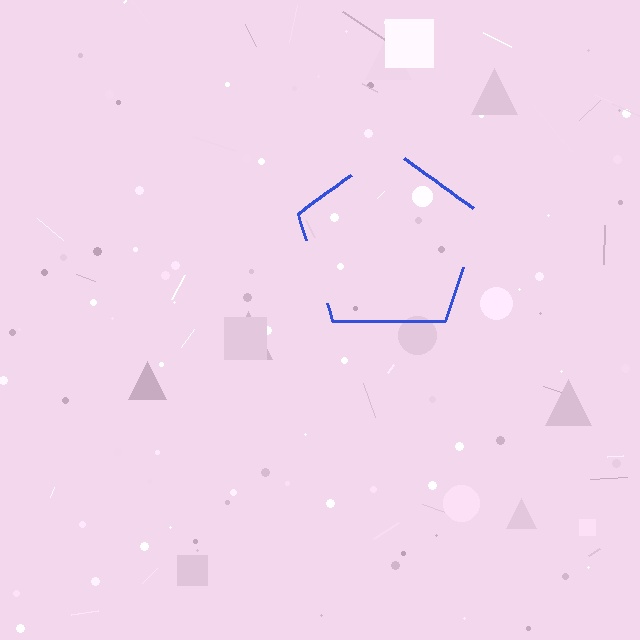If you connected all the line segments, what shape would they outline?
They would outline a pentagon.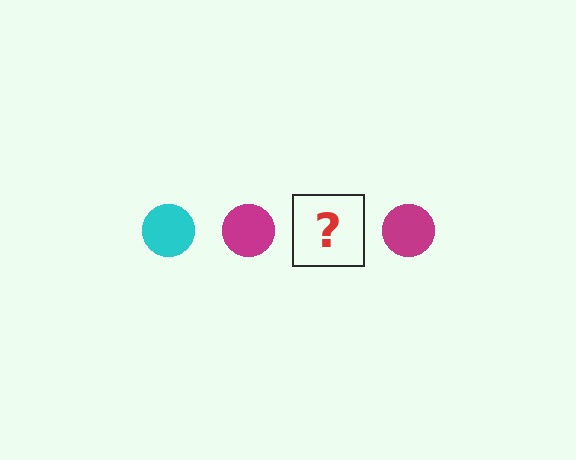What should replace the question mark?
The question mark should be replaced with a cyan circle.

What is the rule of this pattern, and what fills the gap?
The rule is that the pattern cycles through cyan, magenta circles. The gap should be filled with a cyan circle.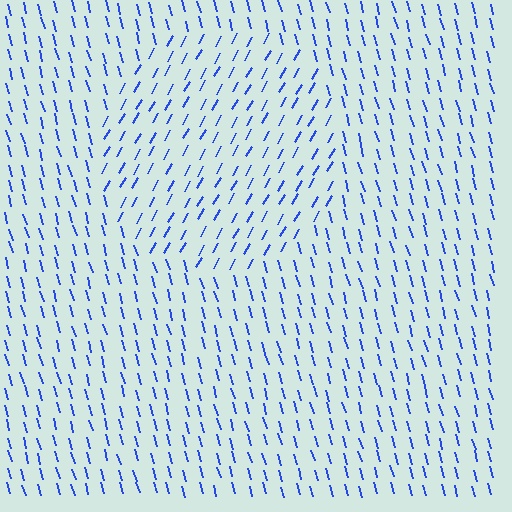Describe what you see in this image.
The image is filled with small blue line segments. A circle region in the image has lines oriented differently from the surrounding lines, creating a visible texture boundary.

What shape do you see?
I see a circle.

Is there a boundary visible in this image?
Yes, there is a texture boundary formed by a change in line orientation.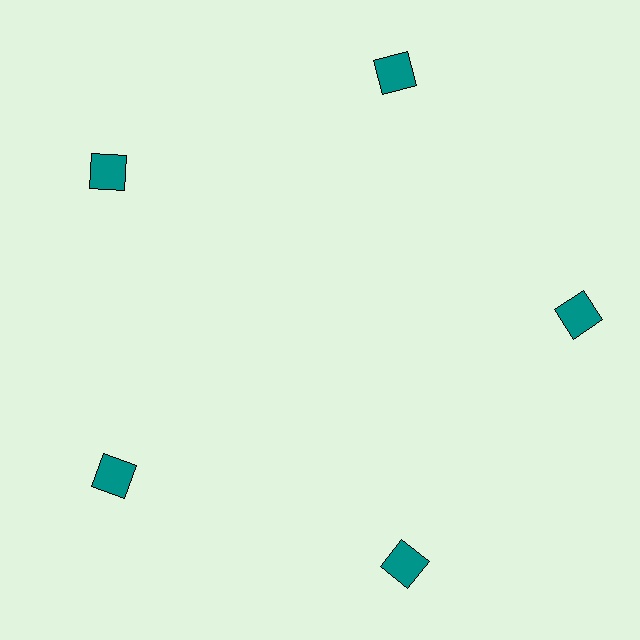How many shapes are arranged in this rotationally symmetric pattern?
There are 5 shapes, arranged in 5 groups of 1.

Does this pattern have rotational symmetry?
Yes, this pattern has 5-fold rotational symmetry. It looks the same after rotating 72 degrees around the center.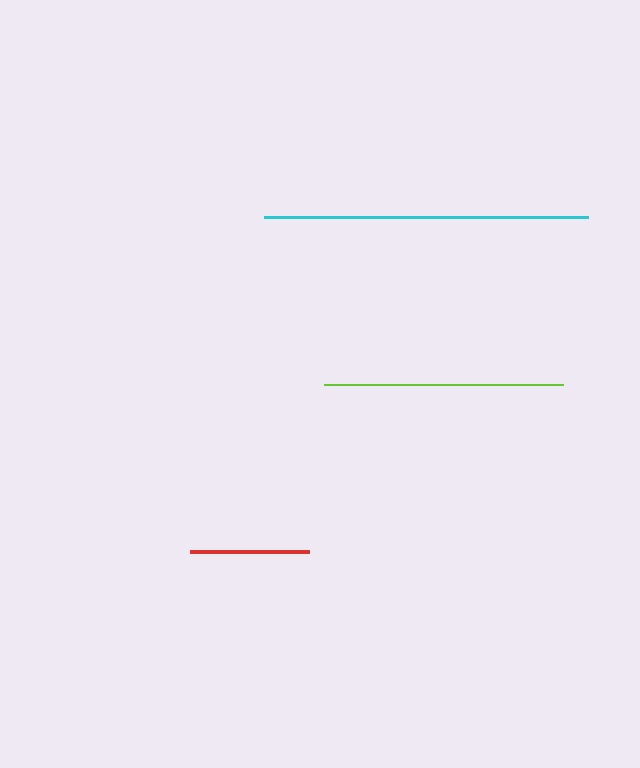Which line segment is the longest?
The cyan line is the longest at approximately 324 pixels.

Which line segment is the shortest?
The red line is the shortest at approximately 120 pixels.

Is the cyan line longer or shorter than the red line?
The cyan line is longer than the red line.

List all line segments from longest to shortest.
From longest to shortest: cyan, lime, red.